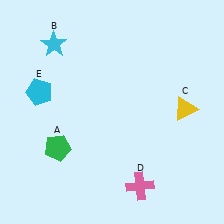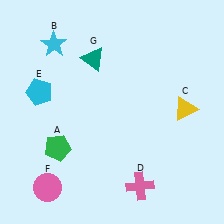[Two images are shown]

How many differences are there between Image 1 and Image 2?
There are 2 differences between the two images.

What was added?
A pink circle (F), a teal triangle (G) were added in Image 2.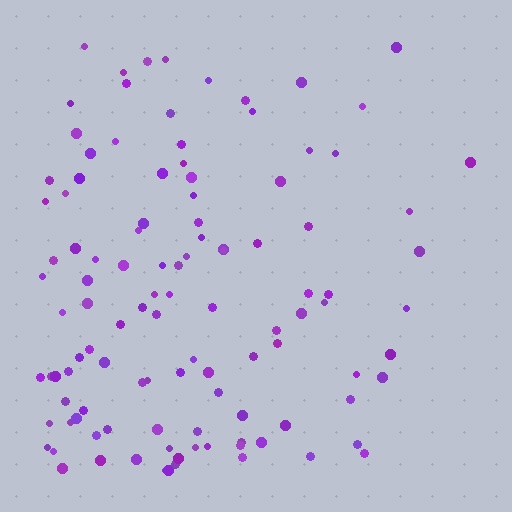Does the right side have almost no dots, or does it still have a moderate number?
Still a moderate number, just noticeably fewer than the left.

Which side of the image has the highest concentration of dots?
The left.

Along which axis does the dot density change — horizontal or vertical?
Horizontal.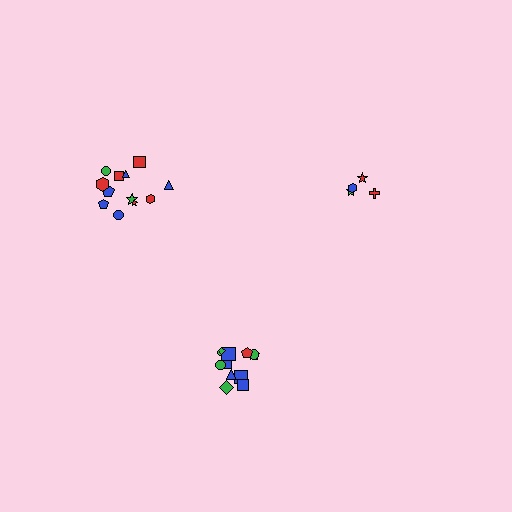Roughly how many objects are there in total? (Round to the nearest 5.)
Roughly 30 objects in total.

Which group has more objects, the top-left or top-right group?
The top-left group.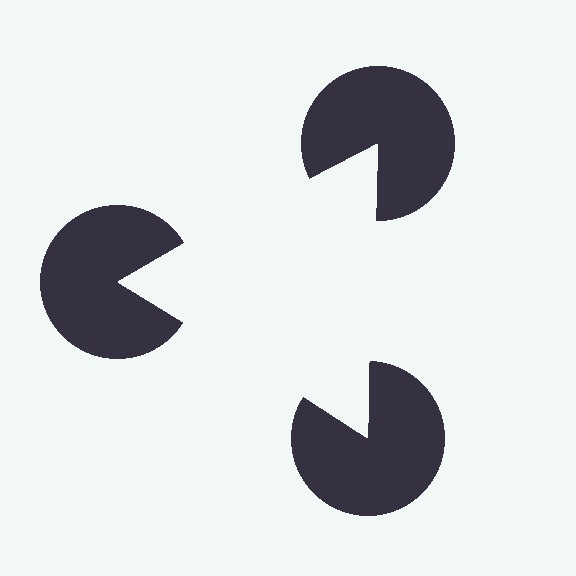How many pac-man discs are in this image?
There are 3 — one at each vertex of the illusory triangle.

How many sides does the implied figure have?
3 sides.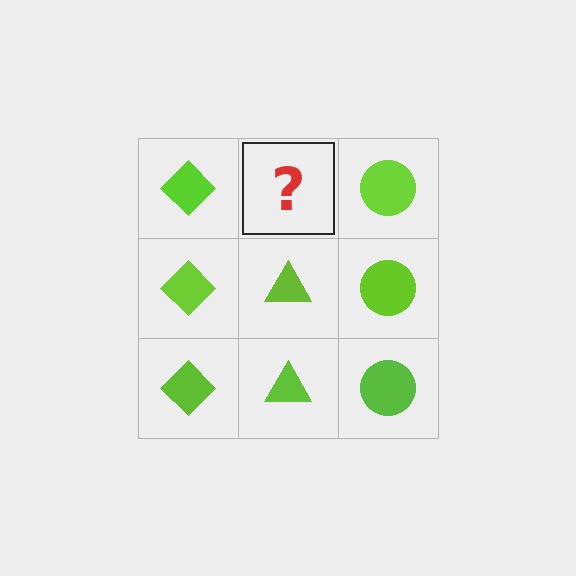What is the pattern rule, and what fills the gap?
The rule is that each column has a consistent shape. The gap should be filled with a lime triangle.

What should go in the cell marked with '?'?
The missing cell should contain a lime triangle.